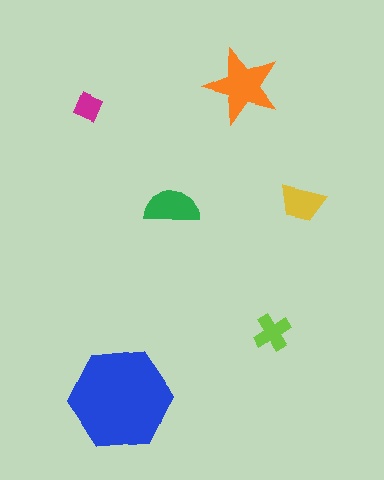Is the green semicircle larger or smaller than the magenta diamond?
Larger.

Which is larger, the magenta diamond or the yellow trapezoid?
The yellow trapezoid.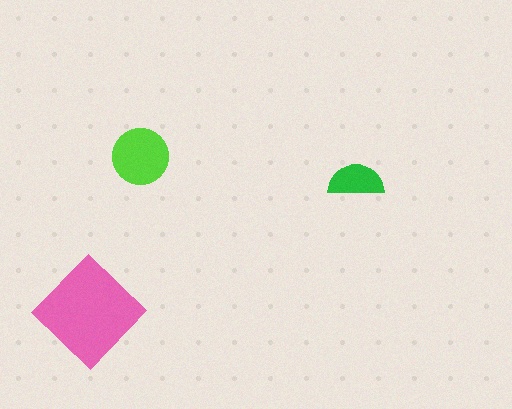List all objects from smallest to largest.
The green semicircle, the lime circle, the pink diamond.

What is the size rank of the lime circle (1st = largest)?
2nd.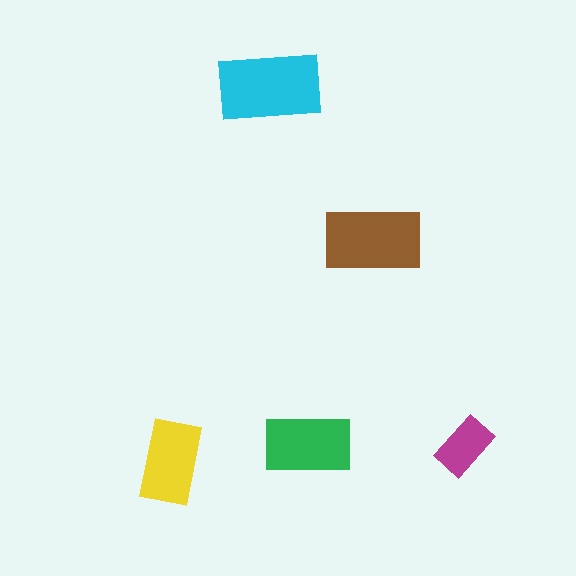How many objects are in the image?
There are 5 objects in the image.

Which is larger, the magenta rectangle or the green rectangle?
The green one.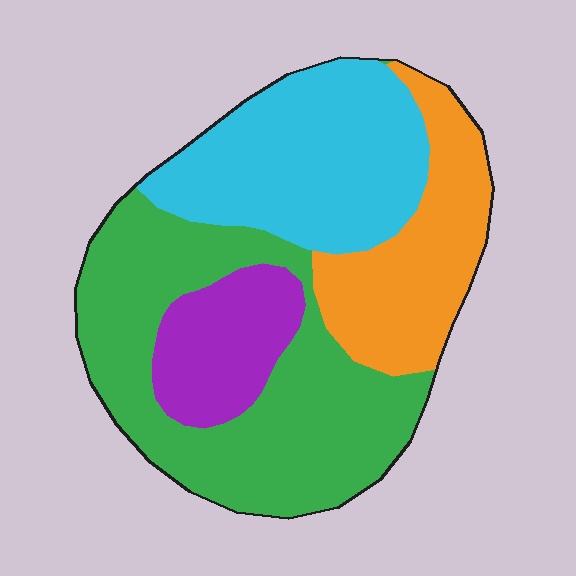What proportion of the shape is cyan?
Cyan takes up between a sixth and a third of the shape.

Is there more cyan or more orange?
Cyan.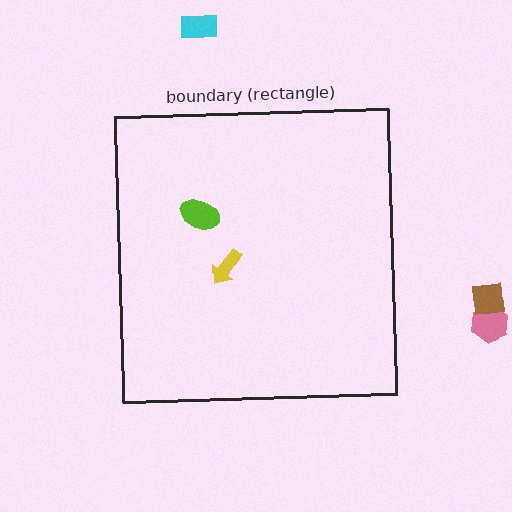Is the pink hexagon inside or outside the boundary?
Outside.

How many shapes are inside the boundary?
2 inside, 3 outside.